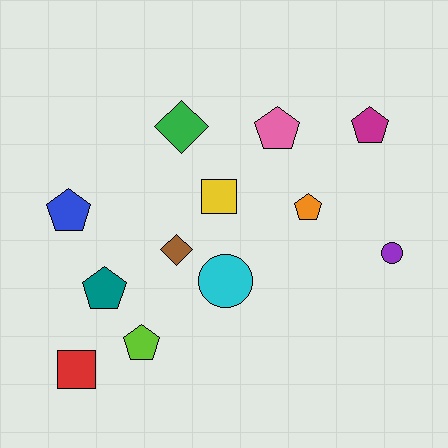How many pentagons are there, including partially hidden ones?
There are 6 pentagons.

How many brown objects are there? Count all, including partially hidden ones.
There is 1 brown object.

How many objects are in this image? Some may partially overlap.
There are 12 objects.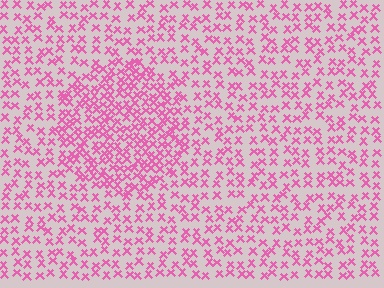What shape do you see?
I see a circle.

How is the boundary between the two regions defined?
The boundary is defined by a change in element density (approximately 1.8x ratio). All elements are the same color, size, and shape.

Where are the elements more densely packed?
The elements are more densely packed inside the circle boundary.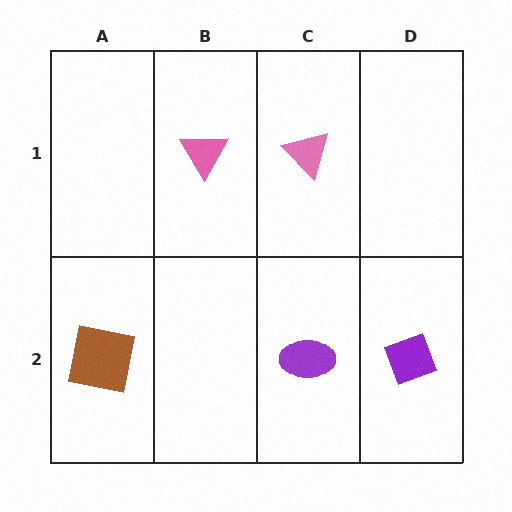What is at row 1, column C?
A pink triangle.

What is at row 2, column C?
A purple ellipse.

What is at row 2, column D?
A purple diamond.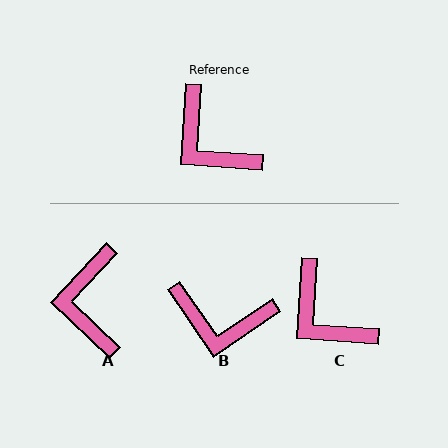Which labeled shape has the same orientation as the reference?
C.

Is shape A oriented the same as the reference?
No, it is off by about 39 degrees.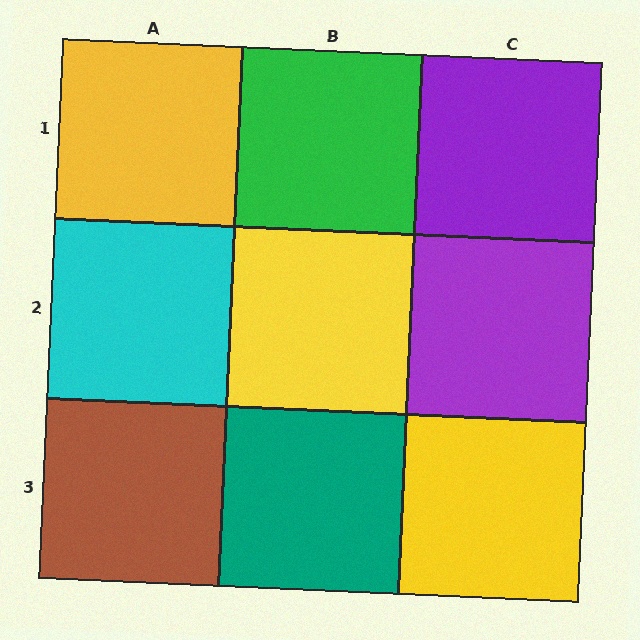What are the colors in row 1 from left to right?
Yellow, green, purple.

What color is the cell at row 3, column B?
Teal.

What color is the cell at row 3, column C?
Yellow.